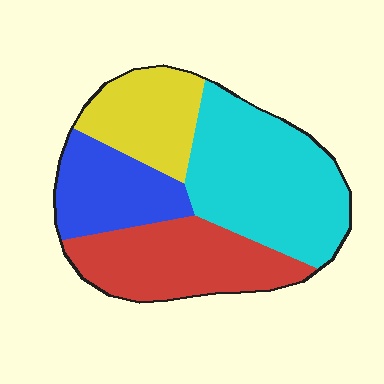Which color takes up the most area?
Cyan, at roughly 35%.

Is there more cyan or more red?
Cyan.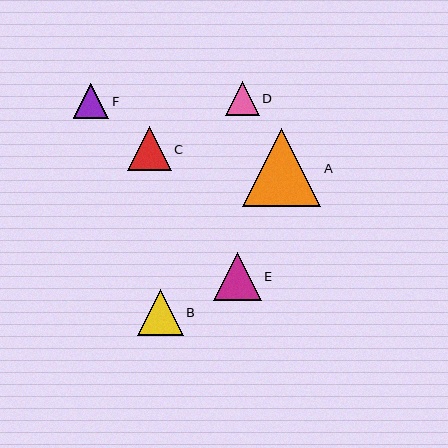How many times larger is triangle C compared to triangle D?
Triangle C is approximately 1.3 times the size of triangle D.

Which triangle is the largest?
Triangle A is the largest with a size of approximately 78 pixels.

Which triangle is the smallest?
Triangle D is the smallest with a size of approximately 34 pixels.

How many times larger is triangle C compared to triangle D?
Triangle C is approximately 1.3 times the size of triangle D.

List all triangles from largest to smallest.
From largest to smallest: A, E, B, C, F, D.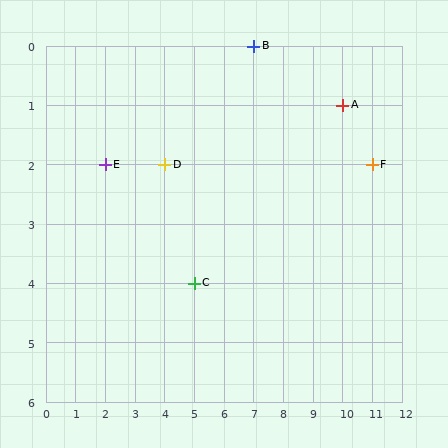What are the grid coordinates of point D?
Point D is at grid coordinates (4, 2).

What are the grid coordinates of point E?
Point E is at grid coordinates (2, 2).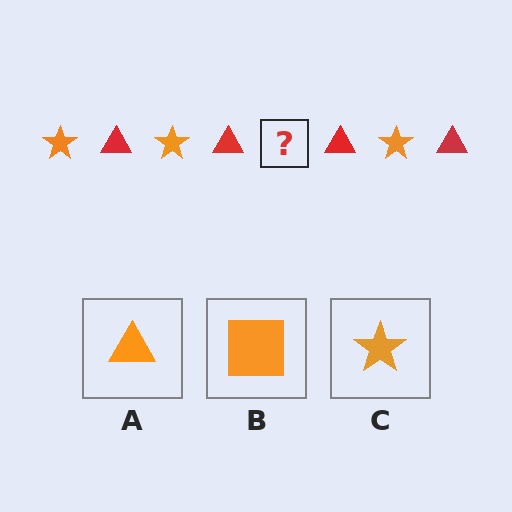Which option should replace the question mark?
Option C.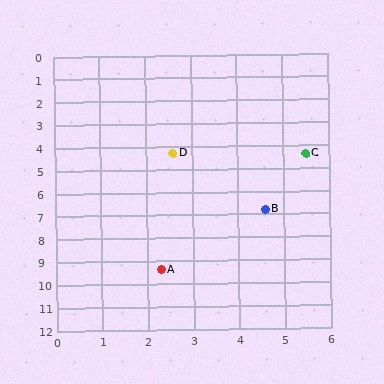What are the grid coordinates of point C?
Point C is at approximately (5.5, 4.4).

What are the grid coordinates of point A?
Point A is at approximately (2.3, 9.4).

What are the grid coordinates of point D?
Point D is at approximately (2.6, 4.3).